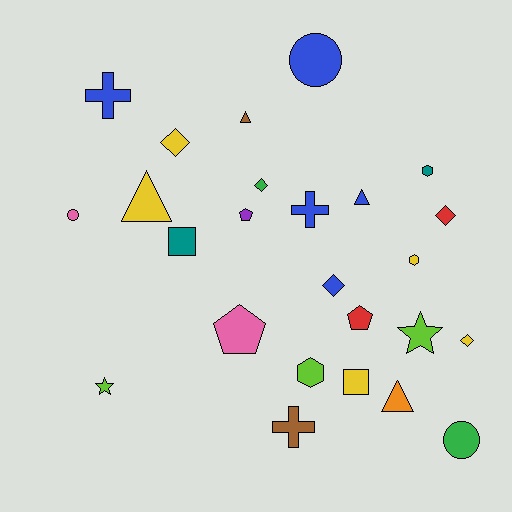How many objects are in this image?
There are 25 objects.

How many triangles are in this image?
There are 4 triangles.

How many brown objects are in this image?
There are 2 brown objects.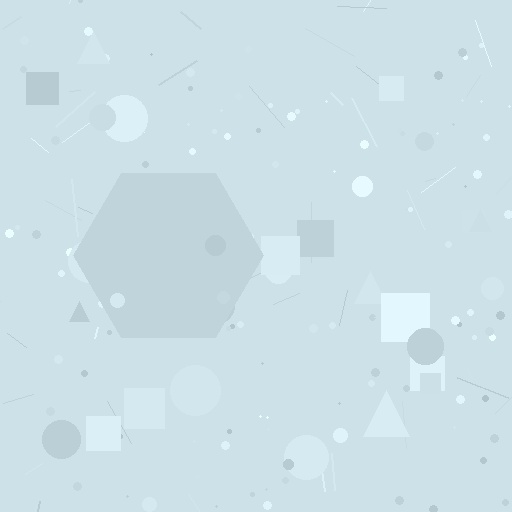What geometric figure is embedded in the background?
A hexagon is embedded in the background.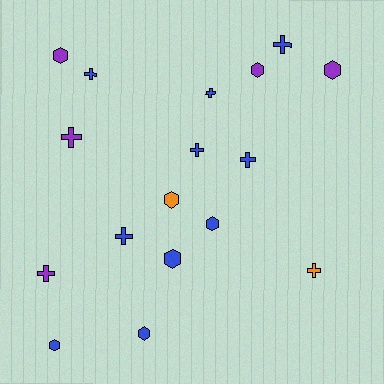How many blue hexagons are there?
There are 4 blue hexagons.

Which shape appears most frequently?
Cross, with 9 objects.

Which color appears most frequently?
Blue, with 10 objects.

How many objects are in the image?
There are 17 objects.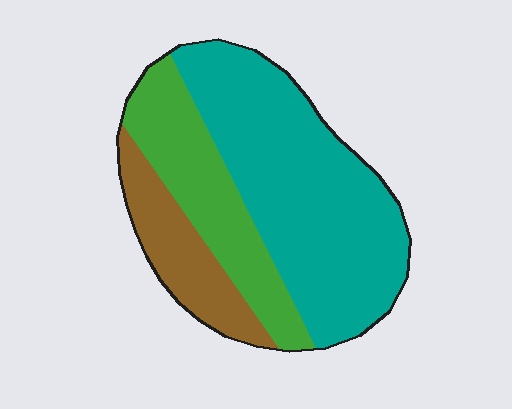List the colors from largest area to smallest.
From largest to smallest: teal, green, brown.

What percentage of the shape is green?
Green takes up about one quarter (1/4) of the shape.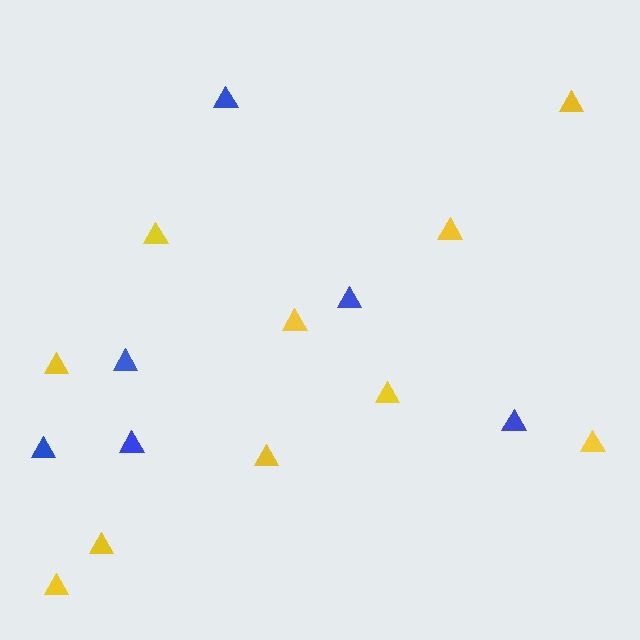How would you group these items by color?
There are 2 groups: one group of blue triangles (6) and one group of yellow triangles (10).